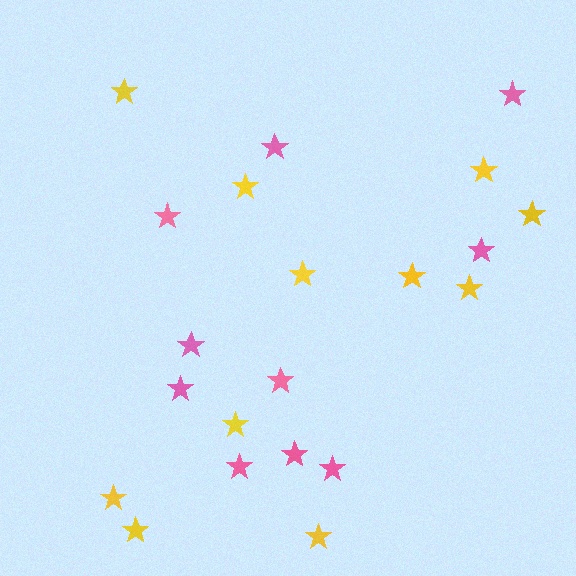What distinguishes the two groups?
There are 2 groups: one group of pink stars (10) and one group of yellow stars (11).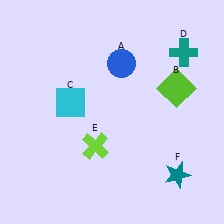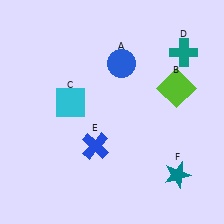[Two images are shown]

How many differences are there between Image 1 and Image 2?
There is 1 difference between the two images.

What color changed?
The cross (E) changed from lime in Image 1 to blue in Image 2.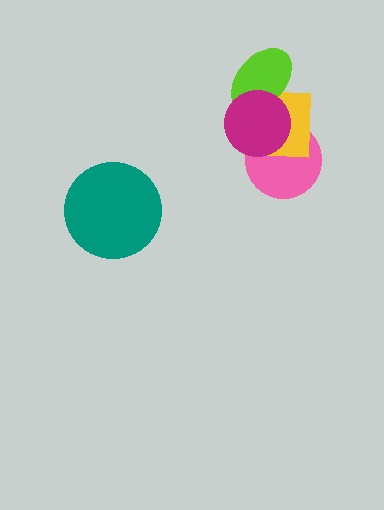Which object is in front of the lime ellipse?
The magenta circle is in front of the lime ellipse.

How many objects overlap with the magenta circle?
3 objects overlap with the magenta circle.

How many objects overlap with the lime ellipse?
2 objects overlap with the lime ellipse.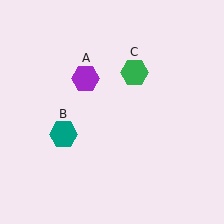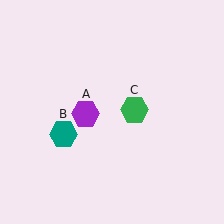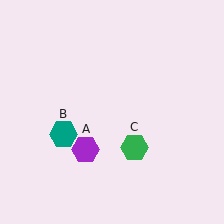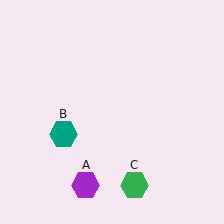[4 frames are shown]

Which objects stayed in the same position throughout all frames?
Teal hexagon (object B) remained stationary.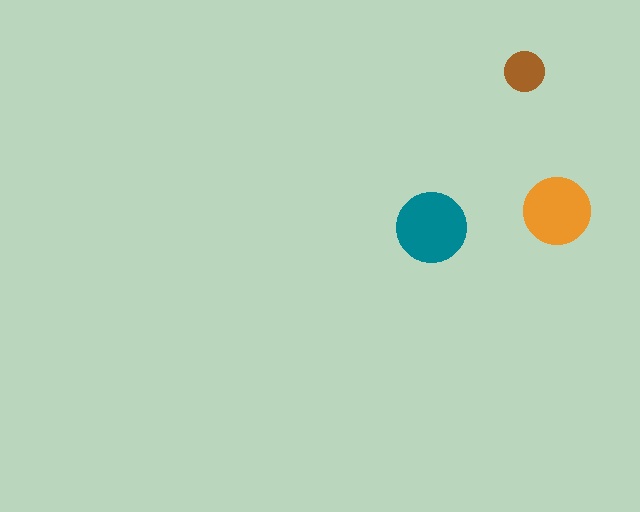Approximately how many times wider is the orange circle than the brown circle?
About 1.5 times wider.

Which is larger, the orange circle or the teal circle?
The teal one.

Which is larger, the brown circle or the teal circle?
The teal one.